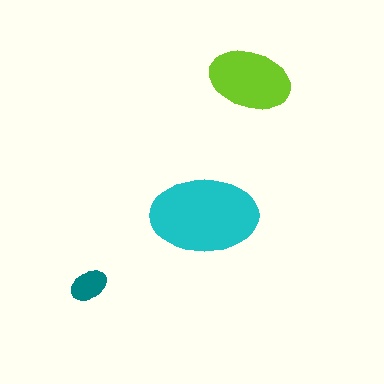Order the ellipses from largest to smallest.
the cyan one, the lime one, the teal one.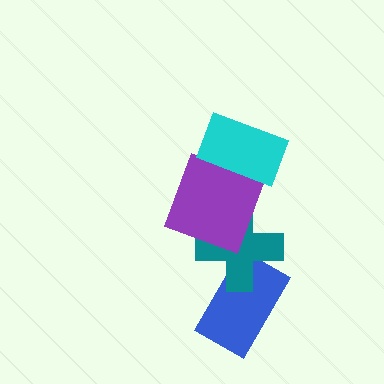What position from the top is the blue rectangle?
The blue rectangle is 4th from the top.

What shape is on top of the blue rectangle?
The teal cross is on top of the blue rectangle.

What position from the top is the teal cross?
The teal cross is 3rd from the top.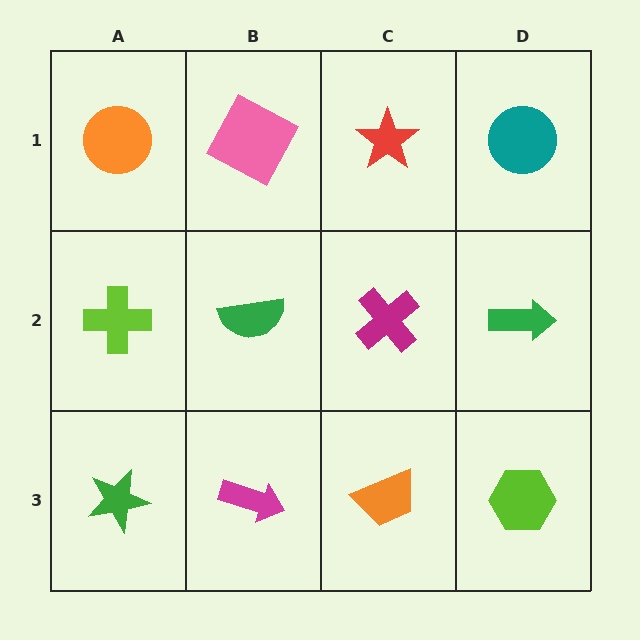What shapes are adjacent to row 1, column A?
A lime cross (row 2, column A), a pink square (row 1, column B).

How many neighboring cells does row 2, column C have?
4.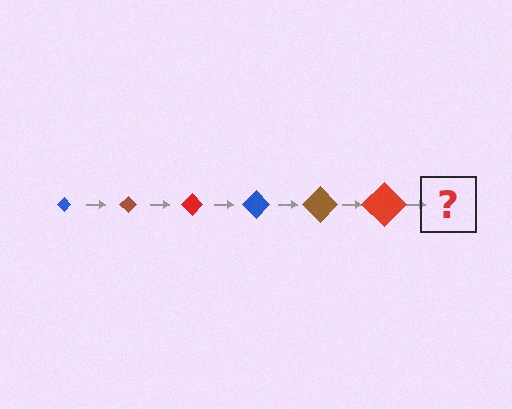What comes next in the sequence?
The next element should be a blue diamond, larger than the previous one.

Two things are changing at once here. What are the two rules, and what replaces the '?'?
The two rules are that the diamond grows larger each step and the color cycles through blue, brown, and red. The '?' should be a blue diamond, larger than the previous one.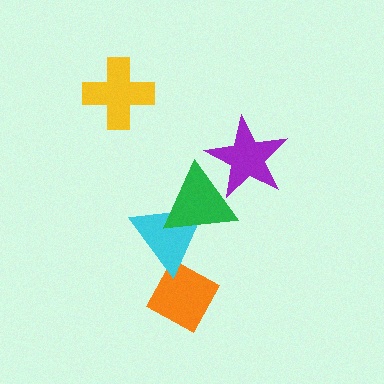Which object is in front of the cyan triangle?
The green triangle is in front of the cyan triangle.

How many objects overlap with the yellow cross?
0 objects overlap with the yellow cross.